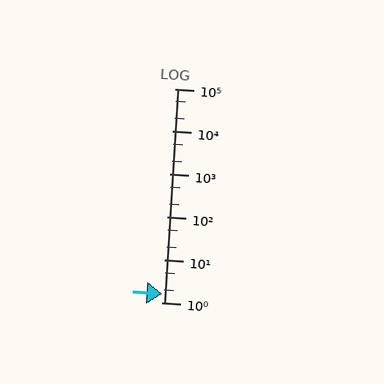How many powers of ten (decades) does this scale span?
The scale spans 5 decades, from 1 to 100000.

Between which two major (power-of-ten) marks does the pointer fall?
The pointer is between 1 and 10.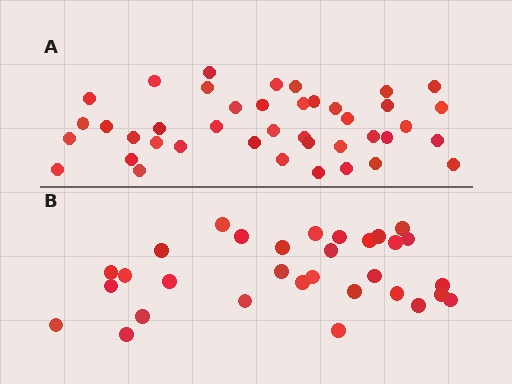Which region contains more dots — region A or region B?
Region A (the top region) has more dots.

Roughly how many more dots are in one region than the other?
Region A has roughly 10 or so more dots than region B.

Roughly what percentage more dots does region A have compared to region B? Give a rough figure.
About 30% more.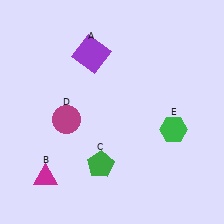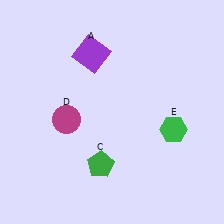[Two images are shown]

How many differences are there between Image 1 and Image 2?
There is 1 difference between the two images.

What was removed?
The magenta triangle (B) was removed in Image 2.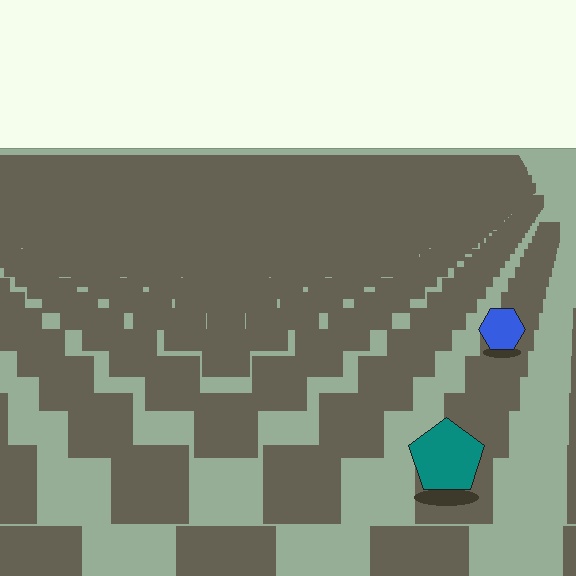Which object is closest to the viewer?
The teal pentagon is closest. The texture marks near it are larger and more spread out.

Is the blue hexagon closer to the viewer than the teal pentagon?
No. The teal pentagon is closer — you can tell from the texture gradient: the ground texture is coarser near it.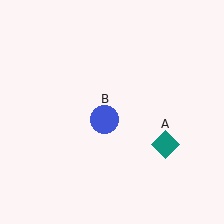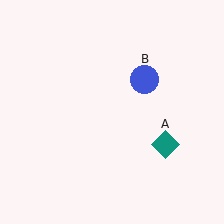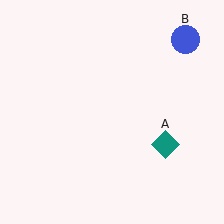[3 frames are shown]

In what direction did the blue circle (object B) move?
The blue circle (object B) moved up and to the right.